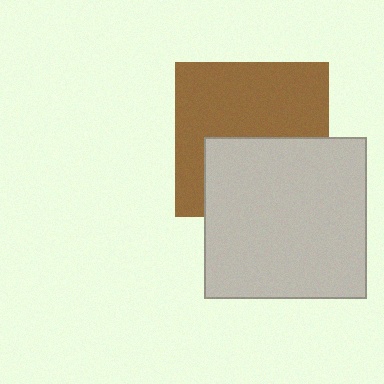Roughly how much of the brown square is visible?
About half of it is visible (roughly 58%).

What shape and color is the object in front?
The object in front is a light gray square.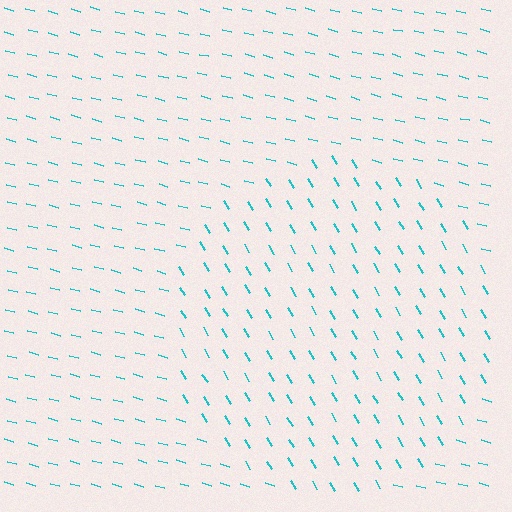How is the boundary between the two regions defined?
The boundary is defined purely by a change in line orientation (approximately 45 degrees difference). All lines are the same color and thickness.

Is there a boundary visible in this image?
Yes, there is a texture boundary formed by a change in line orientation.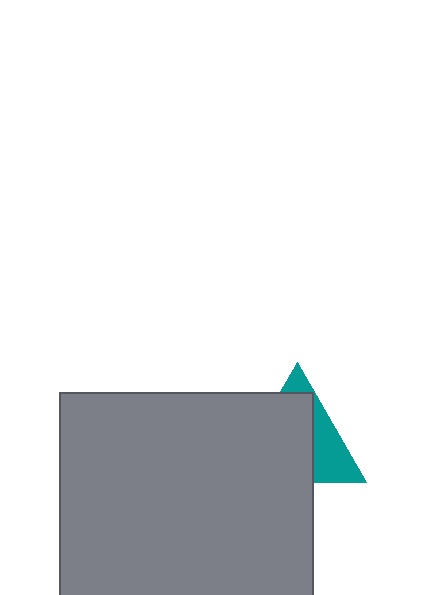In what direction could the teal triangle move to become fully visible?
The teal triangle could move toward the upper-right. That would shift it out from behind the gray square entirely.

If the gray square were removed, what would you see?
You would see the complete teal triangle.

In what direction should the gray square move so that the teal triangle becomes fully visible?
The gray square should move toward the lower-left. That is the shortest direction to clear the overlap and leave the teal triangle fully visible.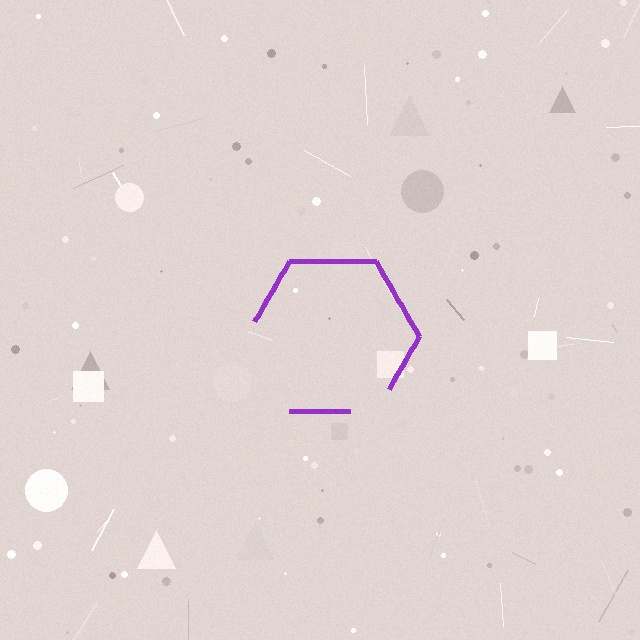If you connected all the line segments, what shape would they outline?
They would outline a hexagon.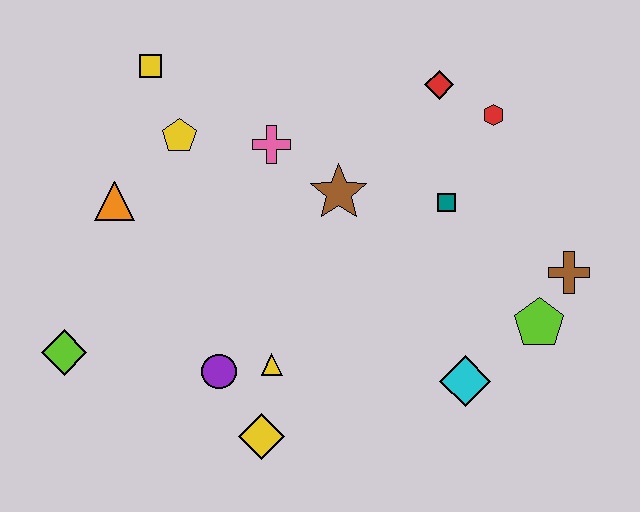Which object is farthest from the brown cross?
The lime diamond is farthest from the brown cross.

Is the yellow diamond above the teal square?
No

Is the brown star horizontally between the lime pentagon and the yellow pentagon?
Yes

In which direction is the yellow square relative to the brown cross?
The yellow square is to the left of the brown cross.